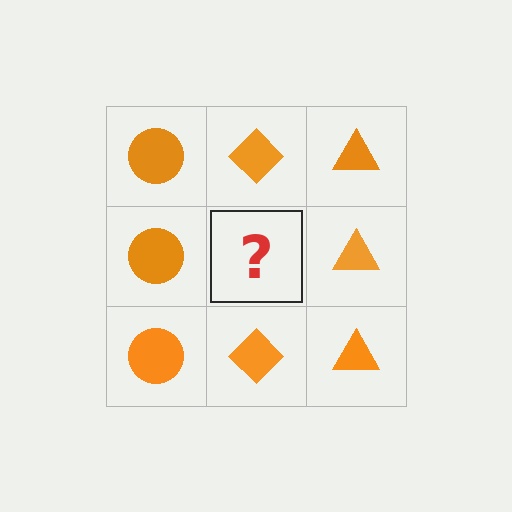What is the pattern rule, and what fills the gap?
The rule is that each column has a consistent shape. The gap should be filled with an orange diamond.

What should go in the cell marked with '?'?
The missing cell should contain an orange diamond.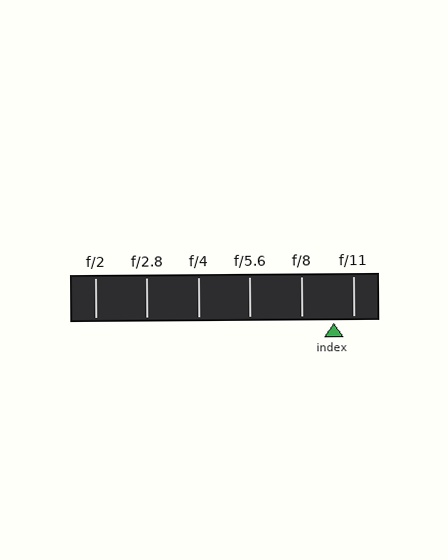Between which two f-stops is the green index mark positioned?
The index mark is between f/8 and f/11.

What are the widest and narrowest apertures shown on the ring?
The widest aperture shown is f/2 and the narrowest is f/11.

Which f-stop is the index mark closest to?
The index mark is closest to f/11.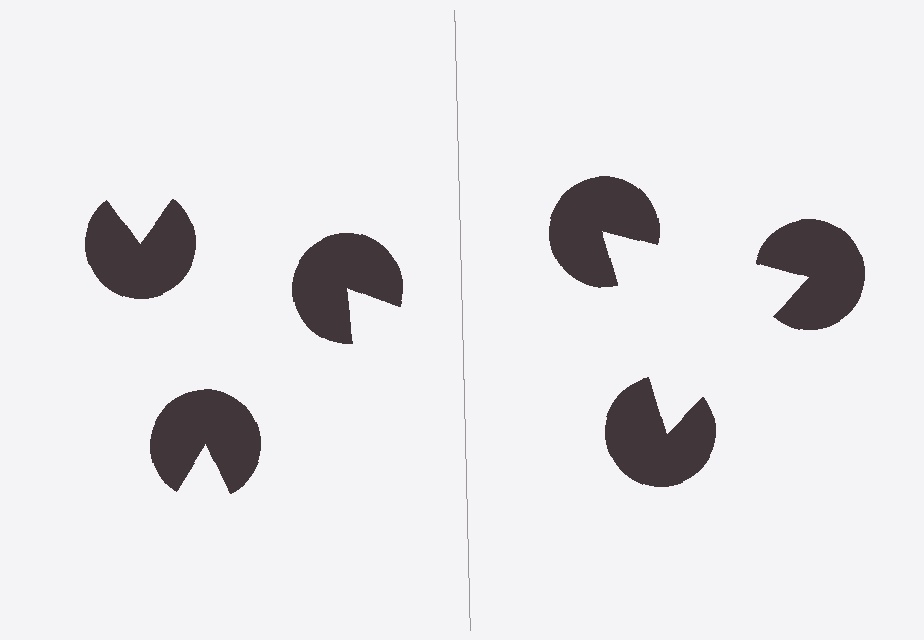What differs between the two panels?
The pac-man discs are positioned identically on both sides; only the wedge orientations differ. On the right they align to a triangle; on the left they are misaligned.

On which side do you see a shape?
An illusory triangle appears on the right side. On the left side the wedge cuts are rotated, so no coherent shape forms.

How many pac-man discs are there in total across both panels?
6 — 3 on each side.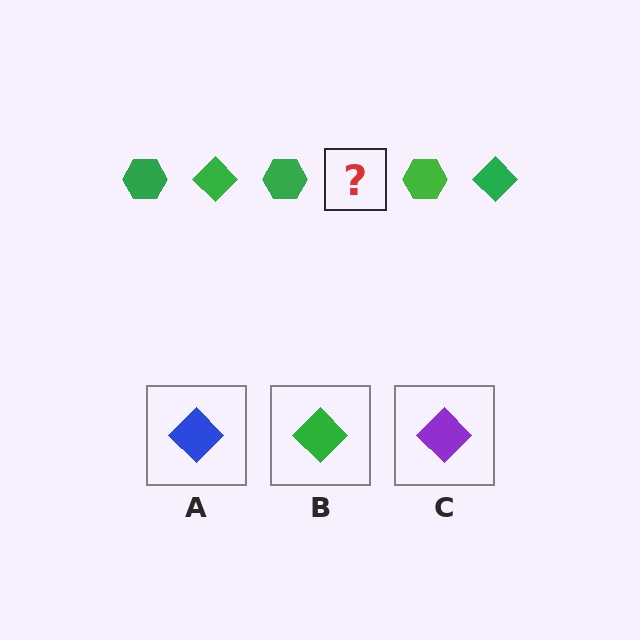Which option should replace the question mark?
Option B.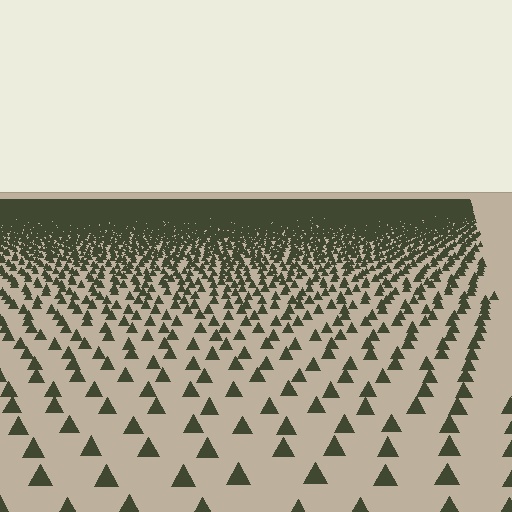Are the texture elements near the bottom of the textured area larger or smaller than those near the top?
Larger. Near the bottom, elements are closer to the viewer and appear at a bigger on-screen size.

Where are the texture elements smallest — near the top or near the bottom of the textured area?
Near the top.